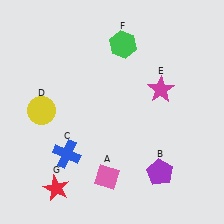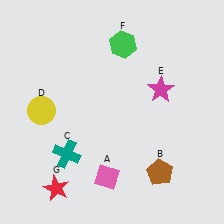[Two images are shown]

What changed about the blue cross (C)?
In Image 1, C is blue. In Image 2, it changed to teal.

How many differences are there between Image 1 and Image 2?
There are 2 differences between the two images.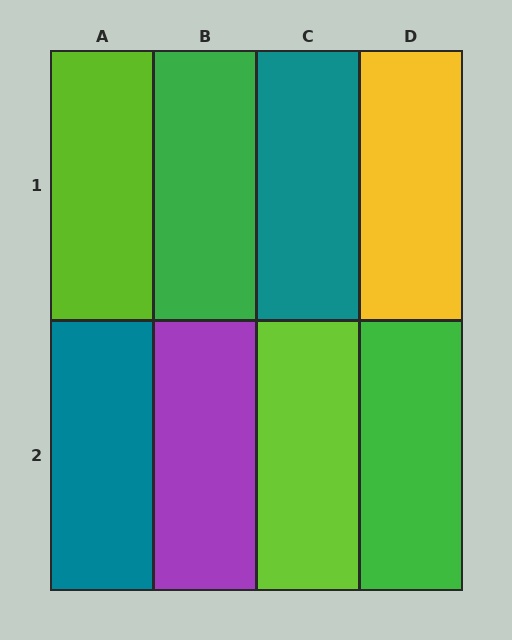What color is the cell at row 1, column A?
Lime.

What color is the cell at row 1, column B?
Green.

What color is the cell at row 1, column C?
Teal.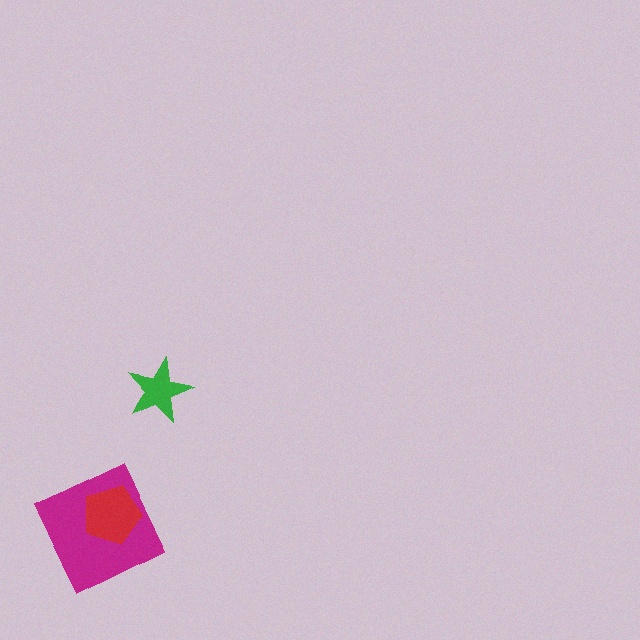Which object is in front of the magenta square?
The red pentagon is in front of the magenta square.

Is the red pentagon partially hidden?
No, no other shape covers it.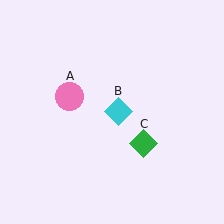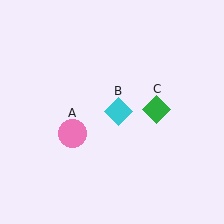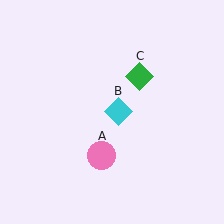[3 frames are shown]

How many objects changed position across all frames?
2 objects changed position: pink circle (object A), green diamond (object C).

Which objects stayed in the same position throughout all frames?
Cyan diamond (object B) remained stationary.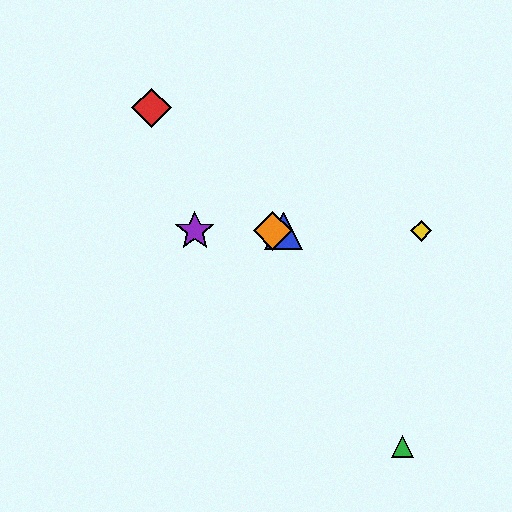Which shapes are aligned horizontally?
The blue triangle, the yellow diamond, the purple star, the orange diamond are aligned horizontally.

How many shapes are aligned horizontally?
4 shapes (the blue triangle, the yellow diamond, the purple star, the orange diamond) are aligned horizontally.